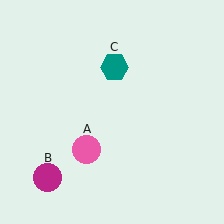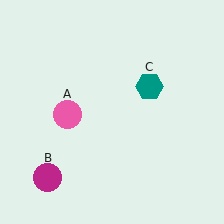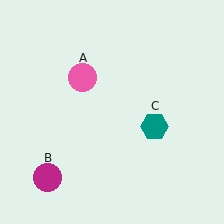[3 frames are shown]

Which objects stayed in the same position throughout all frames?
Magenta circle (object B) remained stationary.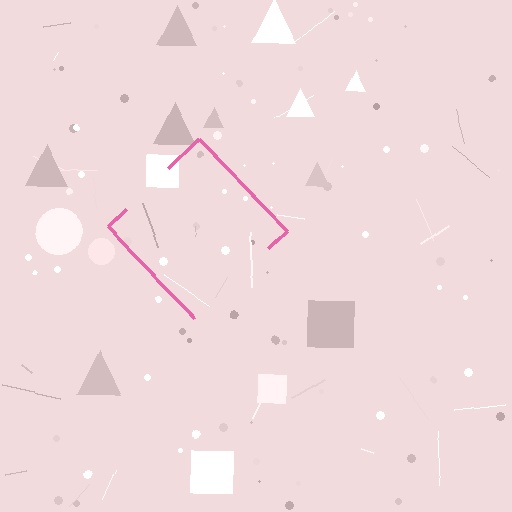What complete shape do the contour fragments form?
The contour fragments form a diamond.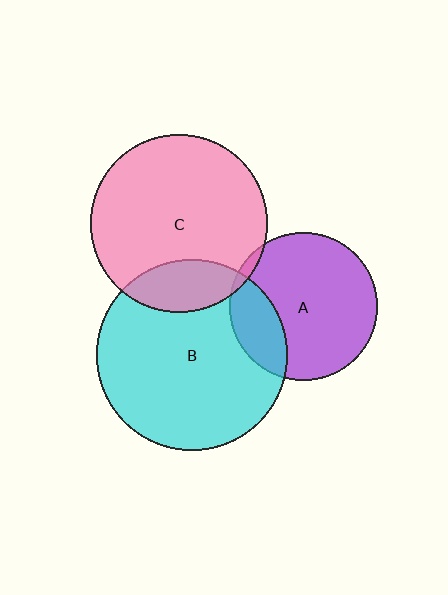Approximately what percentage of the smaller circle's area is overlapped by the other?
Approximately 25%.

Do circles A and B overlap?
Yes.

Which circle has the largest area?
Circle B (cyan).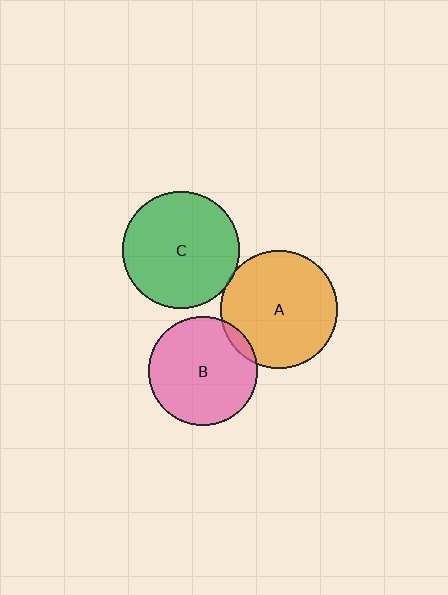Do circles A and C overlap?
Yes.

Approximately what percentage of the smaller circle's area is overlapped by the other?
Approximately 5%.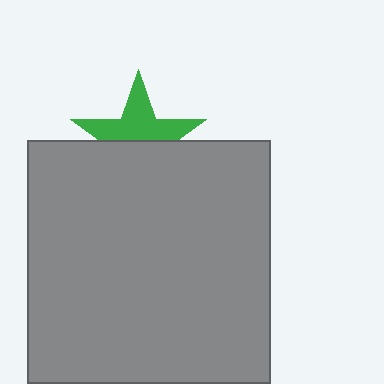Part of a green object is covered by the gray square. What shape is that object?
It is a star.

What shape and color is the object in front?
The object in front is a gray square.